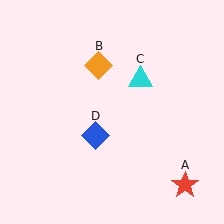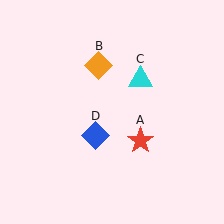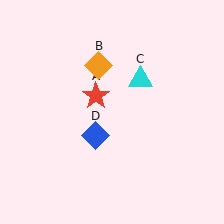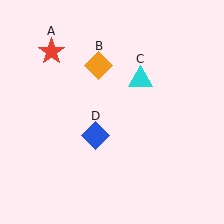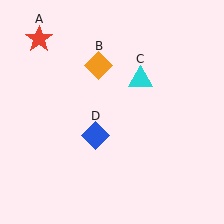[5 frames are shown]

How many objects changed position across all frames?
1 object changed position: red star (object A).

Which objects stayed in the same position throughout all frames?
Orange diamond (object B) and cyan triangle (object C) and blue diamond (object D) remained stationary.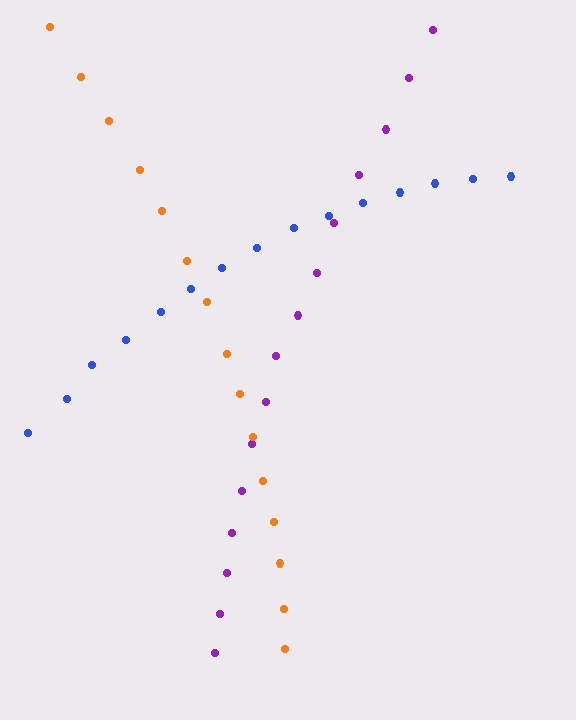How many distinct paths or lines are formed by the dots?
There are 3 distinct paths.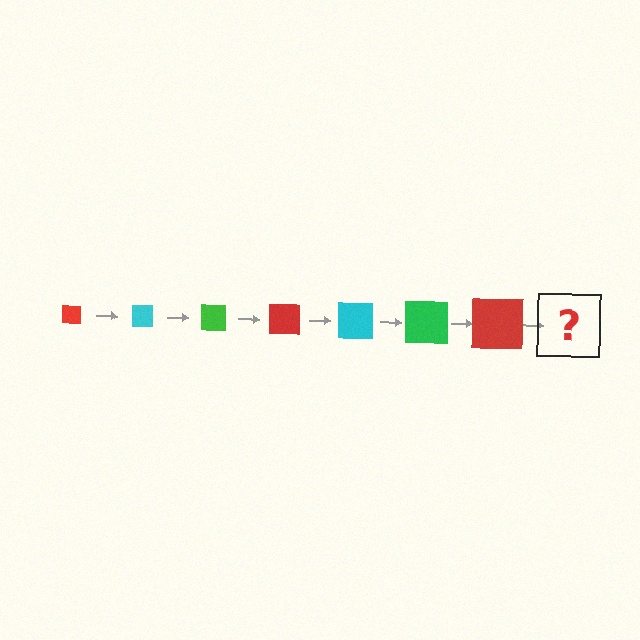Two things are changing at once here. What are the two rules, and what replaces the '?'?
The two rules are that the square grows larger each step and the color cycles through red, cyan, and green. The '?' should be a cyan square, larger than the previous one.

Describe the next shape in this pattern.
It should be a cyan square, larger than the previous one.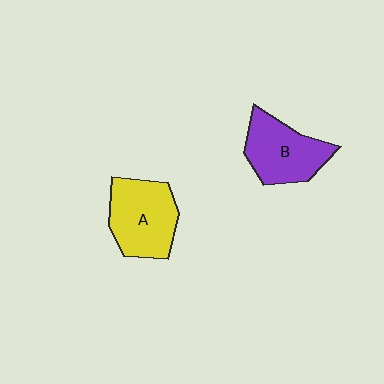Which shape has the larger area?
Shape A (yellow).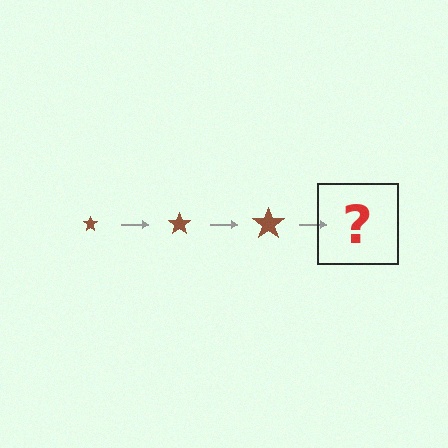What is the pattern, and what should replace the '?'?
The pattern is that the star gets progressively larger each step. The '?' should be a brown star, larger than the previous one.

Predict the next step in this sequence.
The next step is a brown star, larger than the previous one.